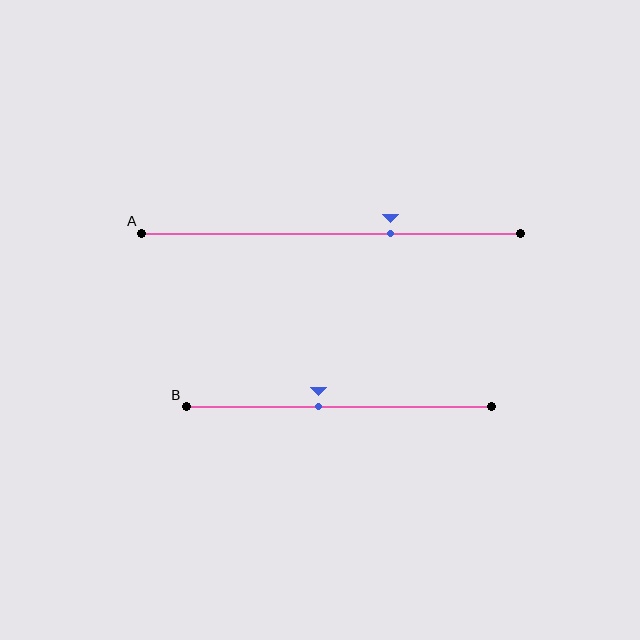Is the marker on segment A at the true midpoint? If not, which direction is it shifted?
No, the marker on segment A is shifted to the right by about 16% of the segment length.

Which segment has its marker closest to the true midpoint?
Segment B has its marker closest to the true midpoint.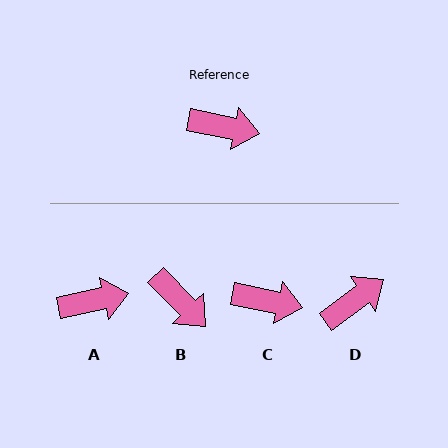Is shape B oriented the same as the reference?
No, it is off by about 35 degrees.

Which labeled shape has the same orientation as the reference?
C.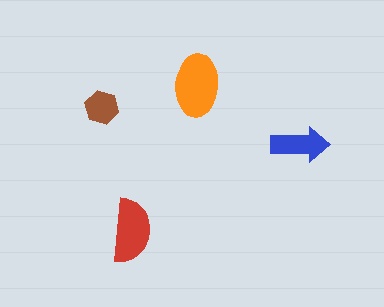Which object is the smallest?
The brown hexagon.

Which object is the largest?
The orange ellipse.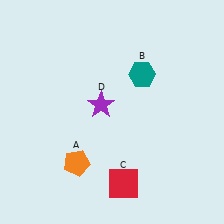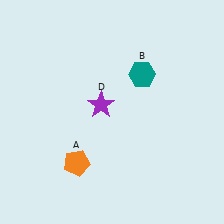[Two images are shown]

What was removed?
The red square (C) was removed in Image 2.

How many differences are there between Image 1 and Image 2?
There is 1 difference between the two images.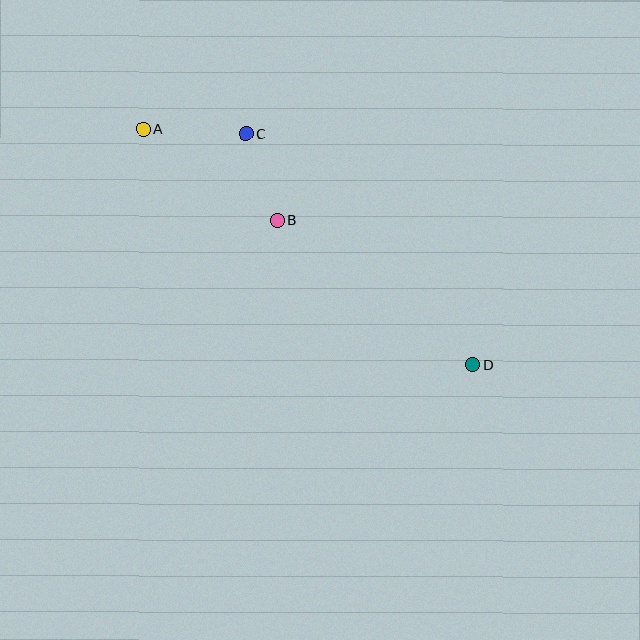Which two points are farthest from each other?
Points A and D are farthest from each other.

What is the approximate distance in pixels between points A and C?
The distance between A and C is approximately 103 pixels.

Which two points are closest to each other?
Points B and C are closest to each other.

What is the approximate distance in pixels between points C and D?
The distance between C and D is approximately 324 pixels.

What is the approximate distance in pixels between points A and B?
The distance between A and B is approximately 163 pixels.